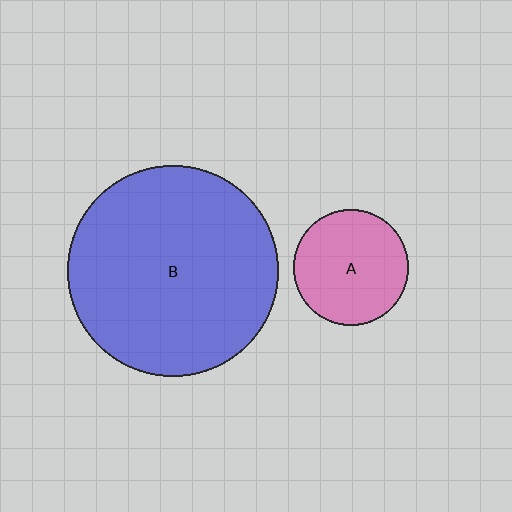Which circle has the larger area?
Circle B (blue).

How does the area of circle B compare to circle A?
Approximately 3.3 times.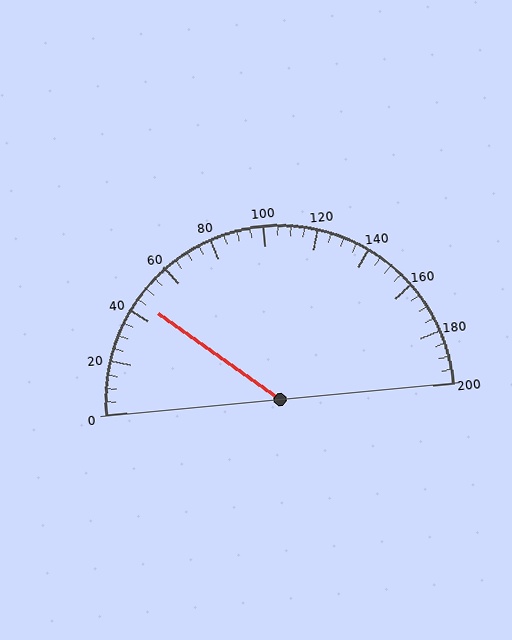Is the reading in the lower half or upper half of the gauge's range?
The reading is in the lower half of the range (0 to 200).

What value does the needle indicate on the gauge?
The needle indicates approximately 45.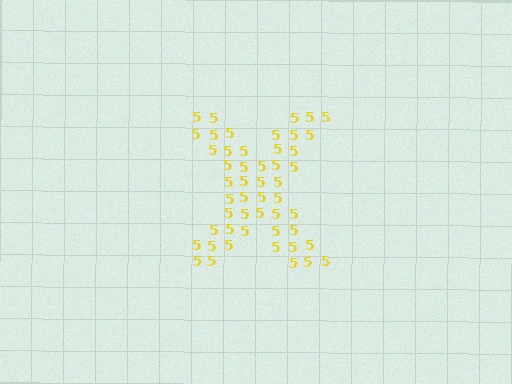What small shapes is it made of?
It is made of small digit 5's.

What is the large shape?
The large shape is the letter X.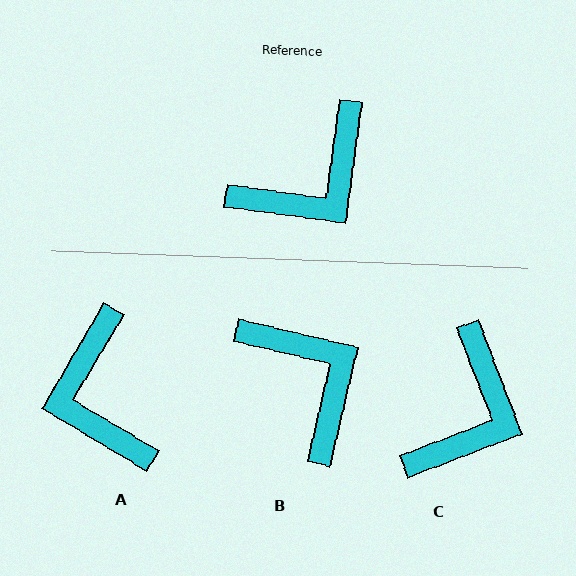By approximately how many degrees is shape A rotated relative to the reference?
Approximately 113 degrees clockwise.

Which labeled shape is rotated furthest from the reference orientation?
A, about 113 degrees away.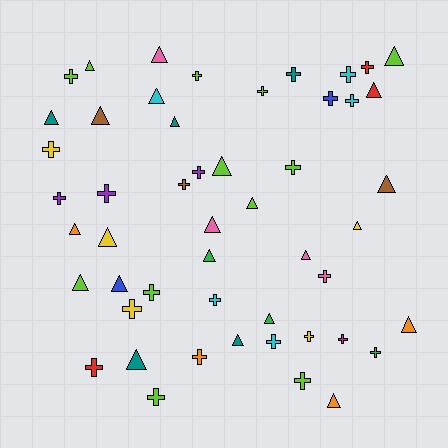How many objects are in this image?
There are 50 objects.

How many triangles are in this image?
There are 24 triangles.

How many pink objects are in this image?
There are 4 pink objects.